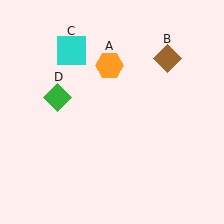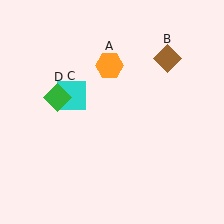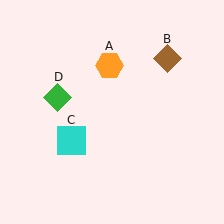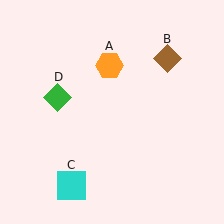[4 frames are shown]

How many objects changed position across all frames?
1 object changed position: cyan square (object C).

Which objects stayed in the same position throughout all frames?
Orange hexagon (object A) and brown diamond (object B) and green diamond (object D) remained stationary.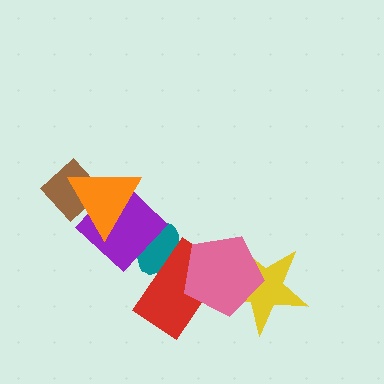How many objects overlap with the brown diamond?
2 objects overlap with the brown diamond.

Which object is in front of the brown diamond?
The orange triangle is in front of the brown diamond.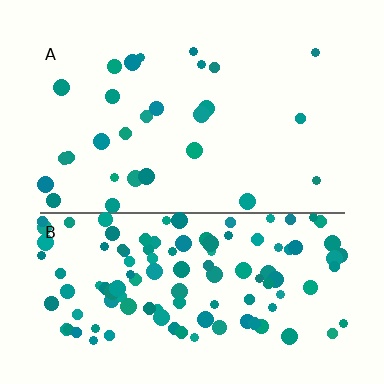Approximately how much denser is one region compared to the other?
Approximately 4.1× — region B over region A.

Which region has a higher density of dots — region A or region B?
B (the bottom).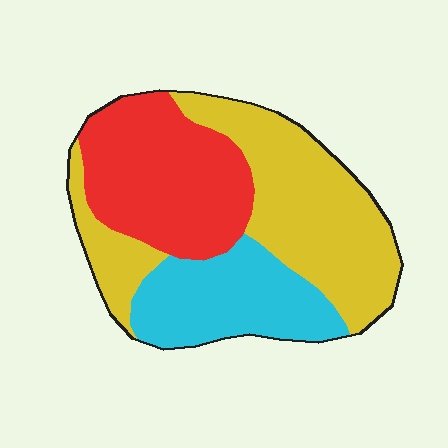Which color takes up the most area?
Yellow, at roughly 45%.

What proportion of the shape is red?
Red covers around 30% of the shape.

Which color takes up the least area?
Cyan, at roughly 25%.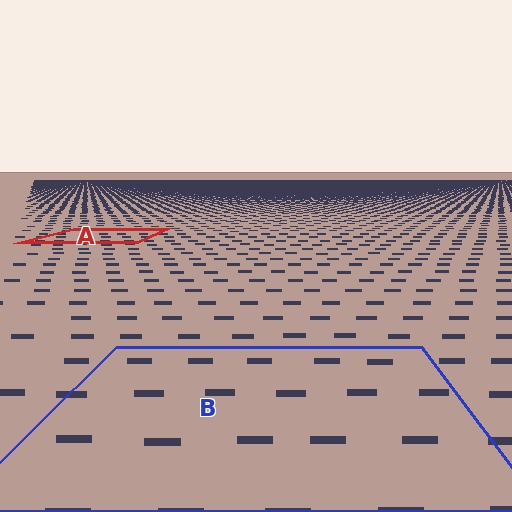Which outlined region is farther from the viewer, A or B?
Region A is farther from the viewer — the texture elements inside it appear smaller and more densely packed.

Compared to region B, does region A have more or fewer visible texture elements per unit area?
Region A has more texture elements per unit area — they are packed more densely because it is farther away.